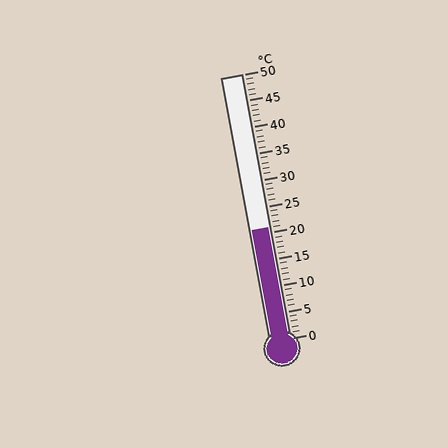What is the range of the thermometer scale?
The thermometer scale ranges from 0°C to 50°C.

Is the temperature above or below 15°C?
The temperature is above 15°C.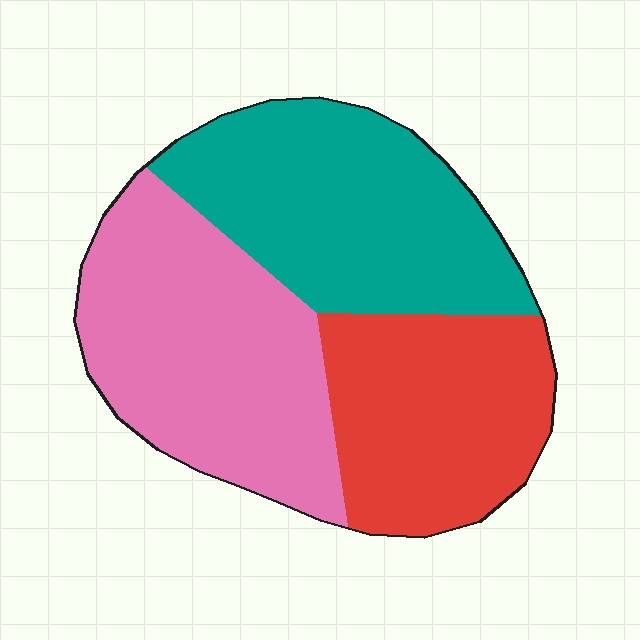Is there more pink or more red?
Pink.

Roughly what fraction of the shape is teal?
Teal covers roughly 35% of the shape.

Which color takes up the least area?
Red, at roughly 30%.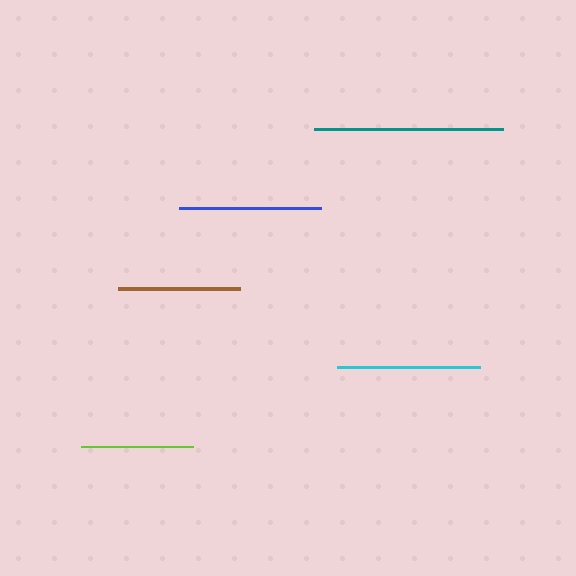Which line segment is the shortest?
The lime line is the shortest at approximately 111 pixels.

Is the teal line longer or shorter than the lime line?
The teal line is longer than the lime line.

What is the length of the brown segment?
The brown segment is approximately 123 pixels long.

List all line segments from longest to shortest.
From longest to shortest: teal, cyan, blue, brown, lime.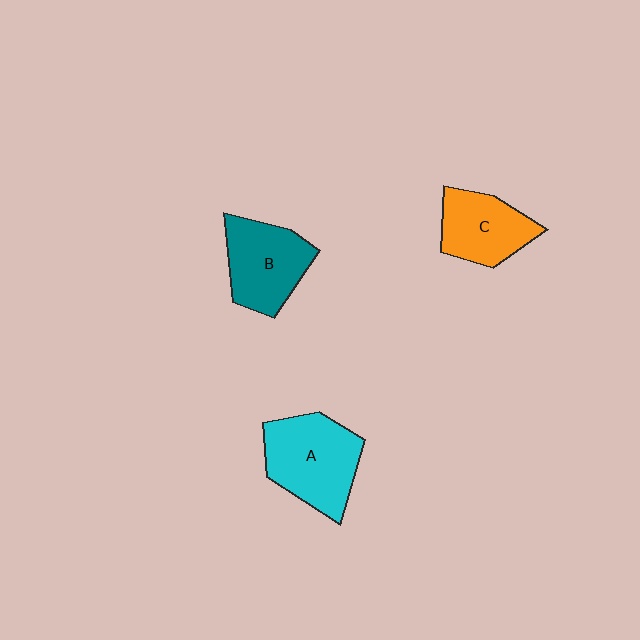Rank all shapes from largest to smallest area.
From largest to smallest: A (cyan), B (teal), C (orange).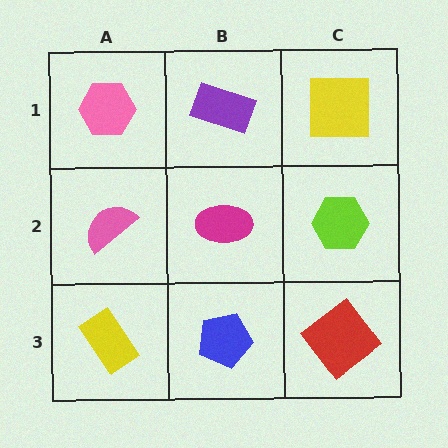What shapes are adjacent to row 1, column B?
A magenta ellipse (row 2, column B), a pink hexagon (row 1, column A), a yellow square (row 1, column C).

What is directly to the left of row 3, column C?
A blue pentagon.